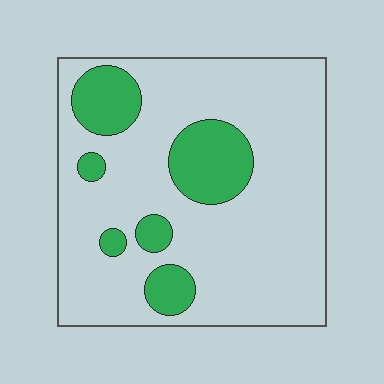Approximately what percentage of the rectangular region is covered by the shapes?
Approximately 20%.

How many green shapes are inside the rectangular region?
6.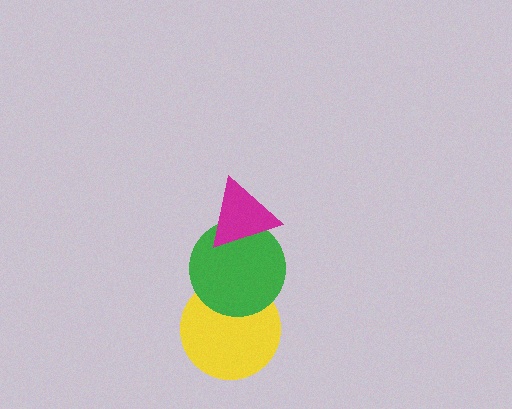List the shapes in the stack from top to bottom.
From top to bottom: the magenta triangle, the green circle, the yellow circle.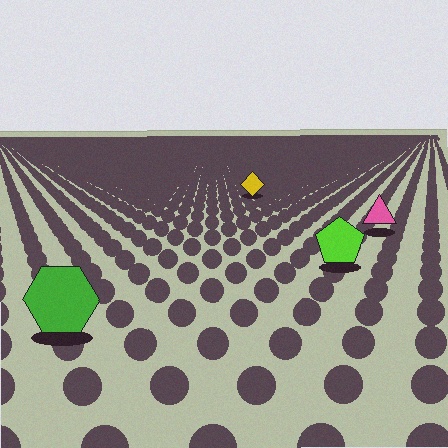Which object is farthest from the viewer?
The yellow diamond is farthest from the viewer. It appears smaller and the ground texture around it is denser.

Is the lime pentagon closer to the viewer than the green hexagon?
No. The green hexagon is closer — you can tell from the texture gradient: the ground texture is coarser near it.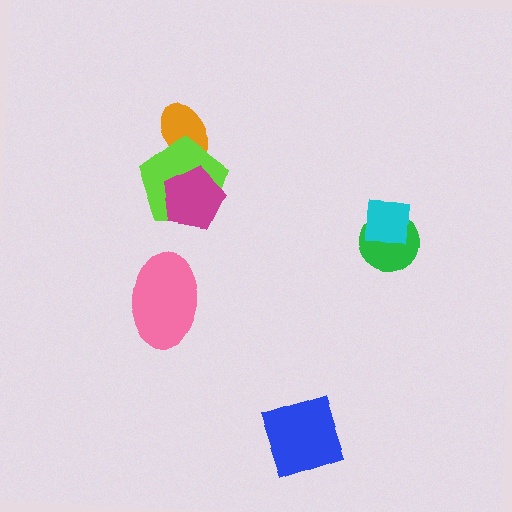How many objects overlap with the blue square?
0 objects overlap with the blue square.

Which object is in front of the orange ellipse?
The lime pentagon is in front of the orange ellipse.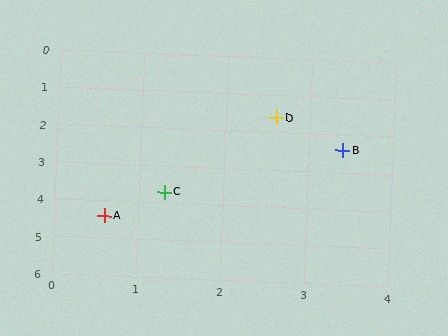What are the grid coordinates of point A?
Point A is at approximately (0.6, 4.4).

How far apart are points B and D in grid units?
Points B and D are about 1.1 grid units apart.